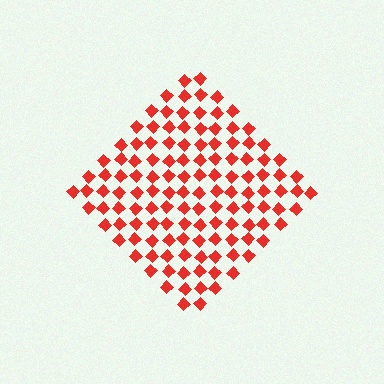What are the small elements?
The small elements are diamonds.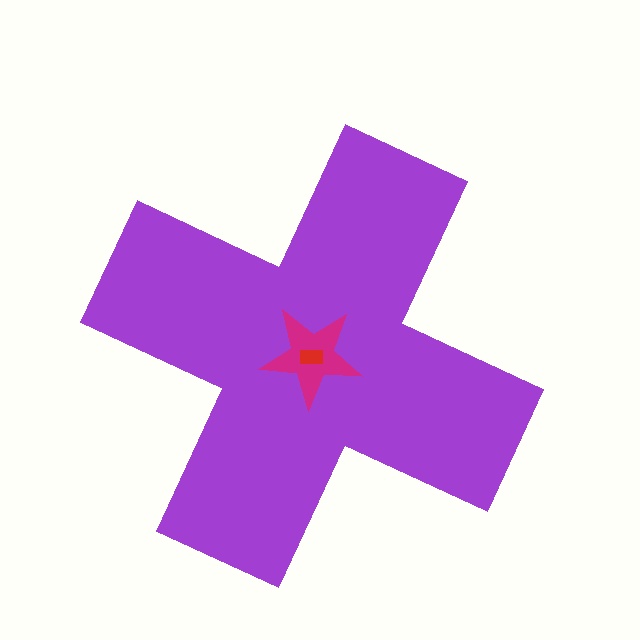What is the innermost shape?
The red rectangle.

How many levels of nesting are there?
3.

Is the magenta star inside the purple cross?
Yes.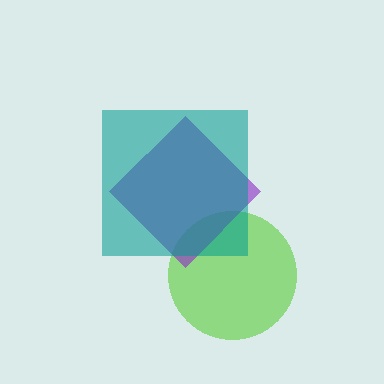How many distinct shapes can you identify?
There are 3 distinct shapes: a lime circle, a purple diamond, a teal square.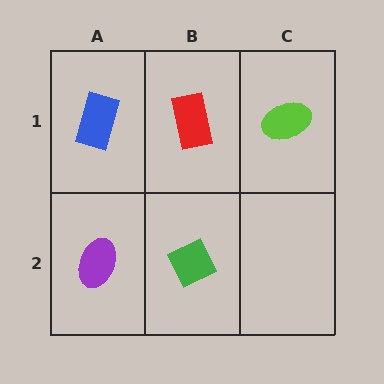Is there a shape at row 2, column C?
No, that cell is empty.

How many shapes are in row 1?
3 shapes.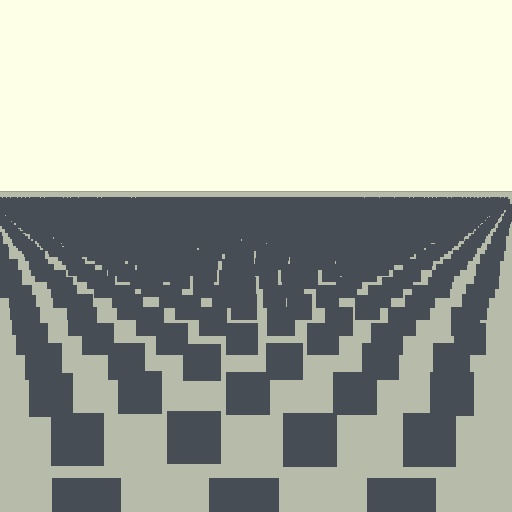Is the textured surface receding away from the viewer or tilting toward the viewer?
The surface is receding away from the viewer. Texture elements get smaller and denser toward the top.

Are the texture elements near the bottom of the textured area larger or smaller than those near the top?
Larger. Near the bottom, elements are closer to the viewer and appear at a bigger on-screen size.